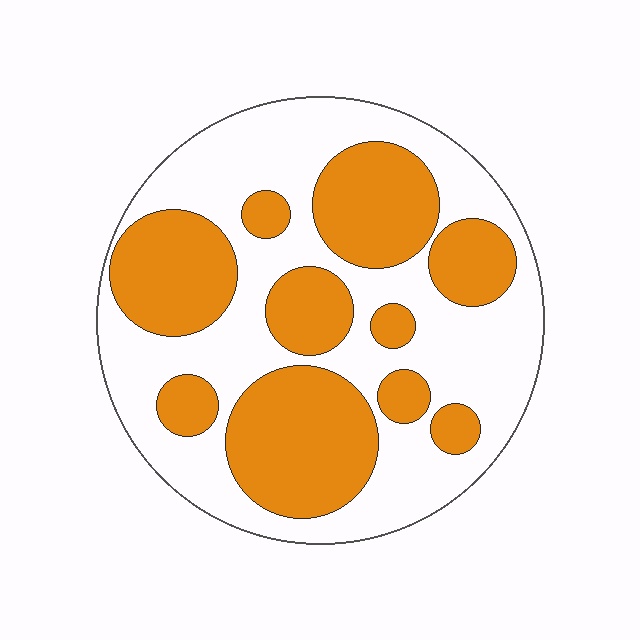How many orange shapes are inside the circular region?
10.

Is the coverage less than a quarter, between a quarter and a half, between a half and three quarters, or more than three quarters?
Between a quarter and a half.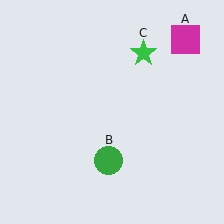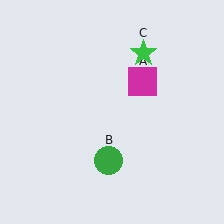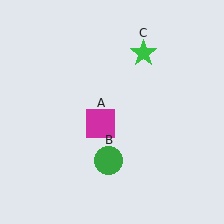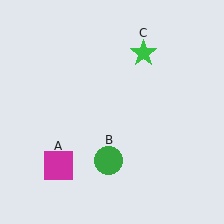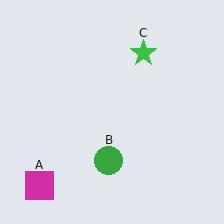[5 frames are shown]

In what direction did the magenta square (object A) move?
The magenta square (object A) moved down and to the left.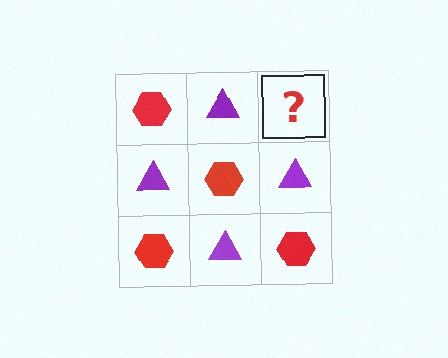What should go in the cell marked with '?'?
The missing cell should contain a red hexagon.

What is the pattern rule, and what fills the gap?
The rule is that it alternates red hexagon and purple triangle in a checkerboard pattern. The gap should be filled with a red hexagon.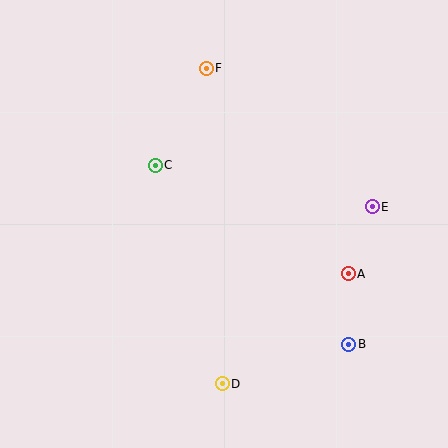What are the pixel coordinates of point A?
Point A is at (348, 274).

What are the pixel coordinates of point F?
Point F is at (206, 68).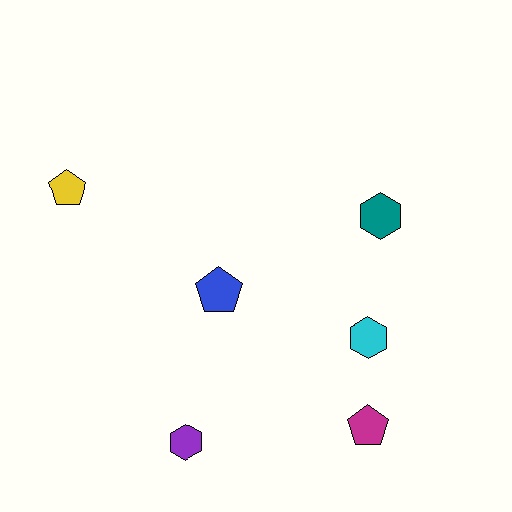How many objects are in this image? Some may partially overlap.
There are 6 objects.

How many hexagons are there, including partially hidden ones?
There are 3 hexagons.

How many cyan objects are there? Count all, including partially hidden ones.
There is 1 cyan object.